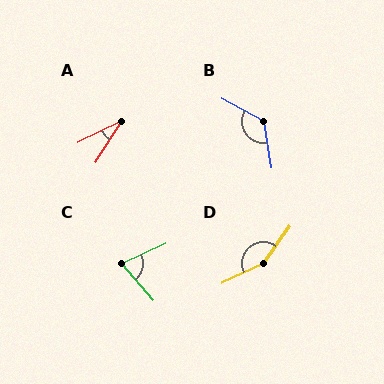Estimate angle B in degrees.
Approximately 128 degrees.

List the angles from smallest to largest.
A (32°), C (73°), B (128°), D (150°).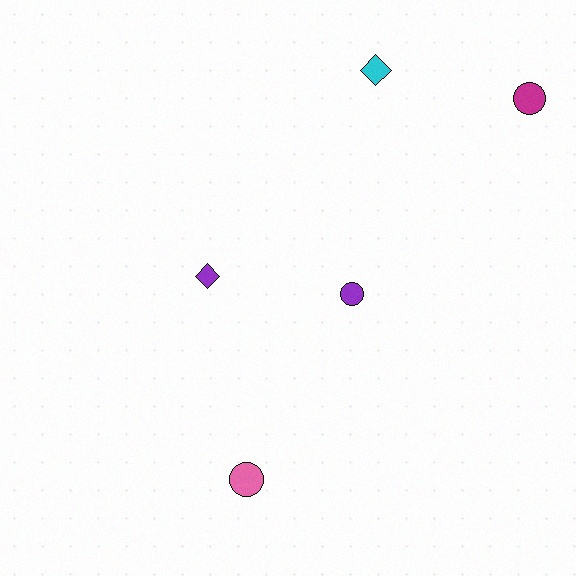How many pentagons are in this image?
There are no pentagons.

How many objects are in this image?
There are 5 objects.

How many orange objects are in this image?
There are no orange objects.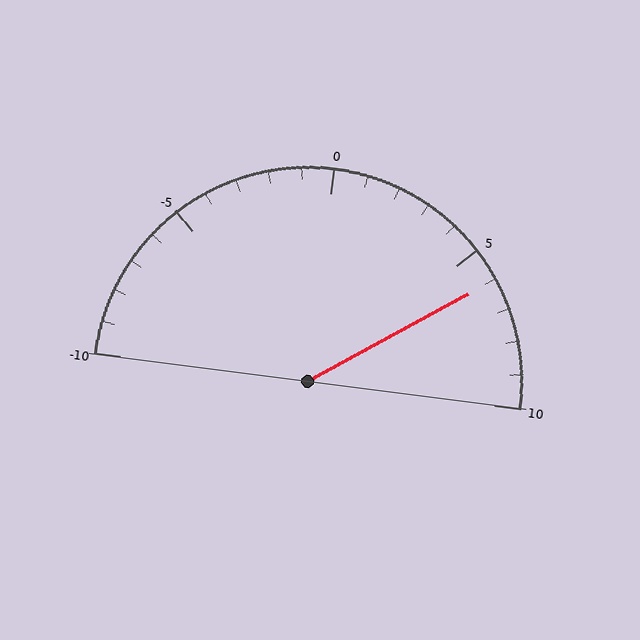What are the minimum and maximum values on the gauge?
The gauge ranges from -10 to 10.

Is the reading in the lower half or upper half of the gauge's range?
The reading is in the upper half of the range (-10 to 10).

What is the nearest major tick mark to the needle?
The nearest major tick mark is 5.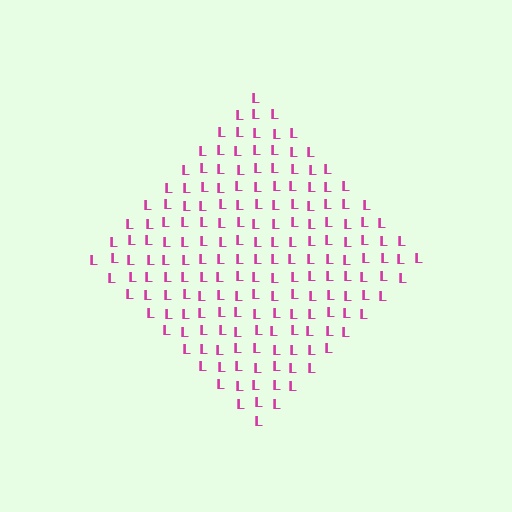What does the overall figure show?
The overall figure shows a diamond.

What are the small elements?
The small elements are letter L's.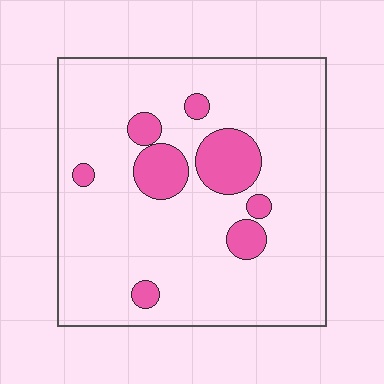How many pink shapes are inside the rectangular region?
8.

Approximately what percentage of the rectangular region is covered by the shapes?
Approximately 15%.